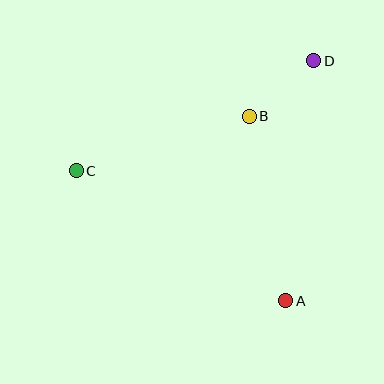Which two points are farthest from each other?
Points C and D are farthest from each other.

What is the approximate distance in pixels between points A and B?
The distance between A and B is approximately 188 pixels.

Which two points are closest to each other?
Points B and D are closest to each other.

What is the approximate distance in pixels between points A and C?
The distance between A and C is approximately 246 pixels.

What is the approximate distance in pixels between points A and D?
The distance between A and D is approximately 242 pixels.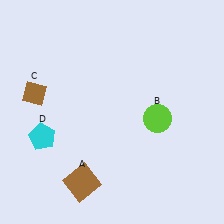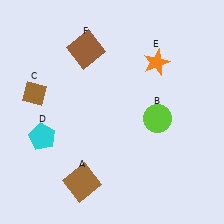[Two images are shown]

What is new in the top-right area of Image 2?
An orange star (E) was added in the top-right area of Image 2.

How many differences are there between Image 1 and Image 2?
There are 2 differences between the two images.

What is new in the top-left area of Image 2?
A brown square (F) was added in the top-left area of Image 2.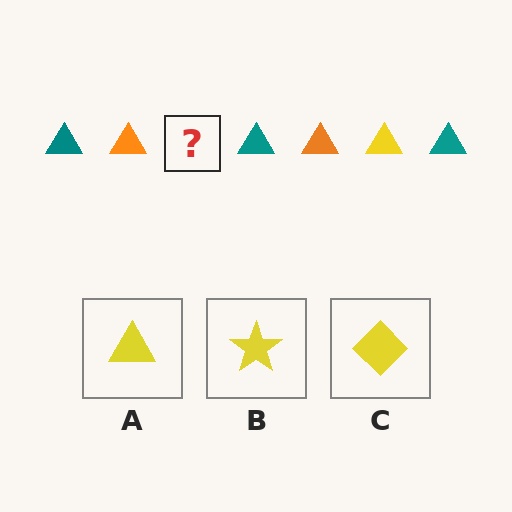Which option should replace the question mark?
Option A.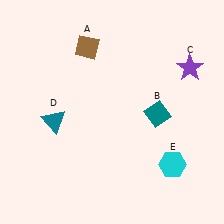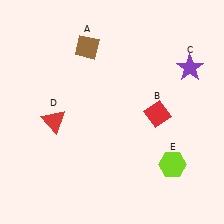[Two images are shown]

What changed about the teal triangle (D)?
In Image 1, D is teal. In Image 2, it changed to red.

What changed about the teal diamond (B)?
In Image 1, B is teal. In Image 2, it changed to red.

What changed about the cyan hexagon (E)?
In Image 1, E is cyan. In Image 2, it changed to lime.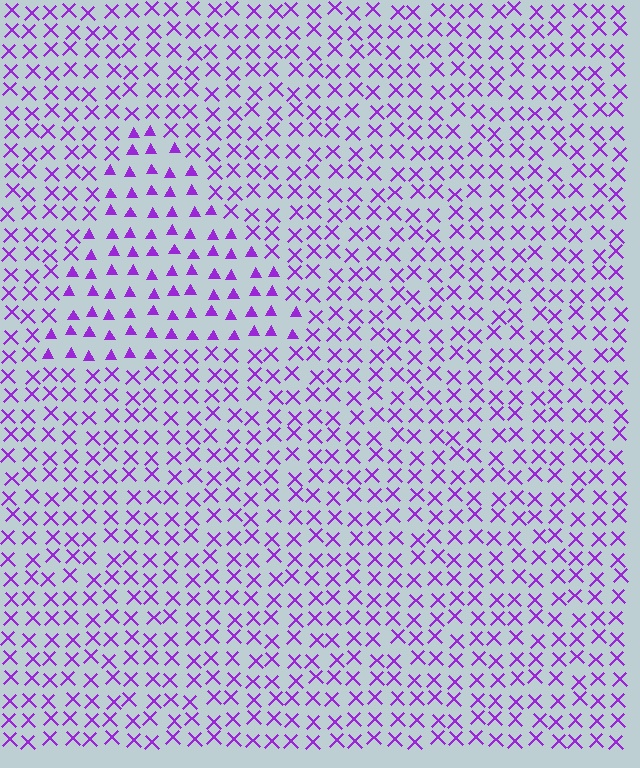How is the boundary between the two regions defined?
The boundary is defined by a change in element shape: triangles inside vs. X marks outside. All elements share the same color and spacing.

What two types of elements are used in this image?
The image uses triangles inside the triangle region and X marks outside it.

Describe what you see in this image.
The image is filled with small purple elements arranged in a uniform grid. A triangle-shaped region contains triangles, while the surrounding area contains X marks. The boundary is defined purely by the change in element shape.